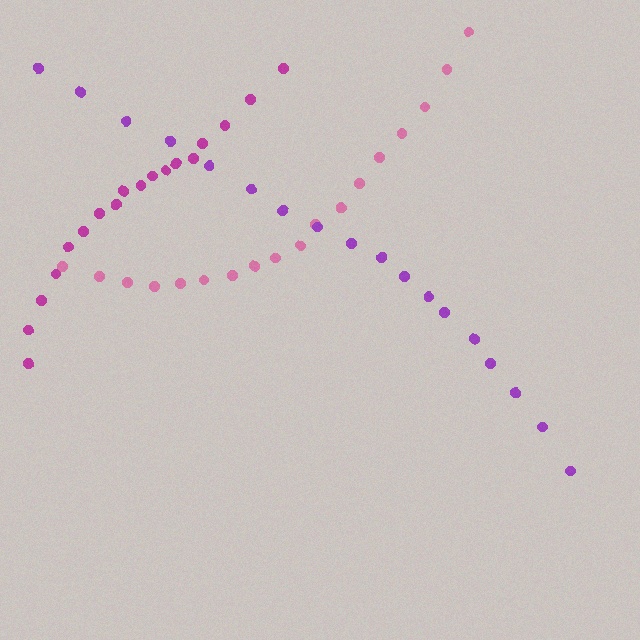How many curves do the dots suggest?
There are 3 distinct paths.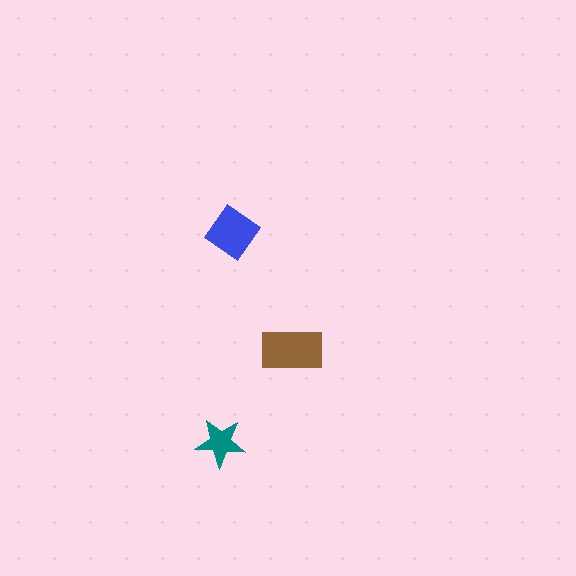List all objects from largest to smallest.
The brown rectangle, the blue diamond, the teal star.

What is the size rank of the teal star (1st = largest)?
3rd.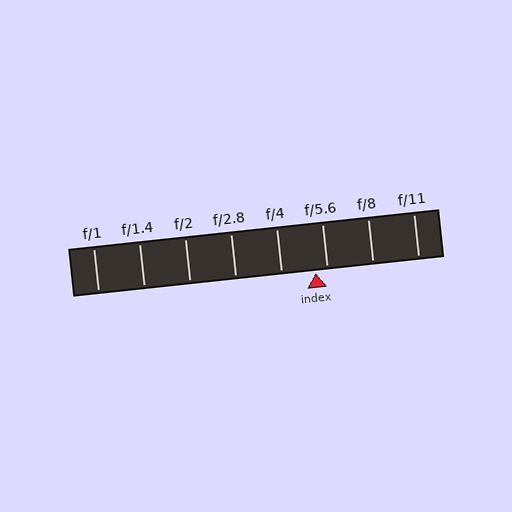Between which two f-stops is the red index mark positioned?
The index mark is between f/4 and f/5.6.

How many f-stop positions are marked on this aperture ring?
There are 8 f-stop positions marked.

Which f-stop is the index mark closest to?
The index mark is closest to f/5.6.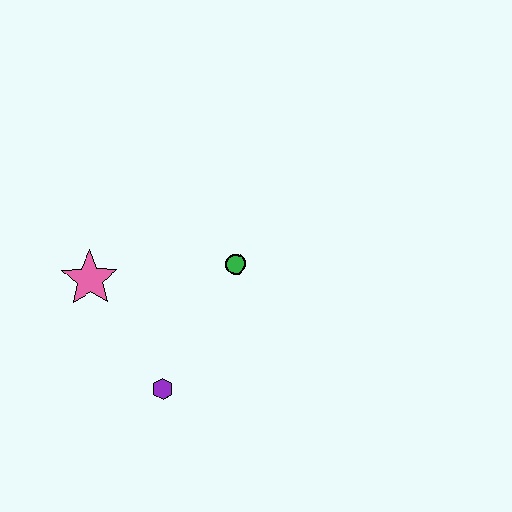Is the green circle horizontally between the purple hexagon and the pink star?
No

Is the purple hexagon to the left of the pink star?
No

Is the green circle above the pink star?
Yes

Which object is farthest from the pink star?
The green circle is farthest from the pink star.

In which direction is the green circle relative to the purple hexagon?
The green circle is above the purple hexagon.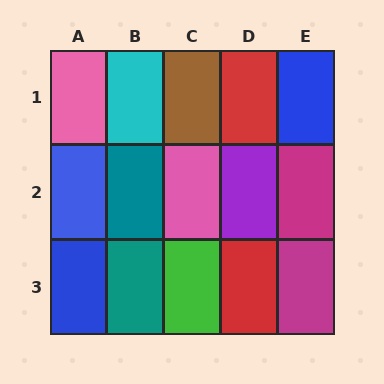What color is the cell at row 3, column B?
Teal.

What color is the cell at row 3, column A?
Blue.